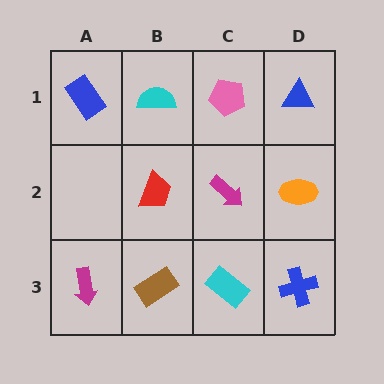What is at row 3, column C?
A cyan rectangle.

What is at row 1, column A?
A blue rectangle.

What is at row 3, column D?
A blue cross.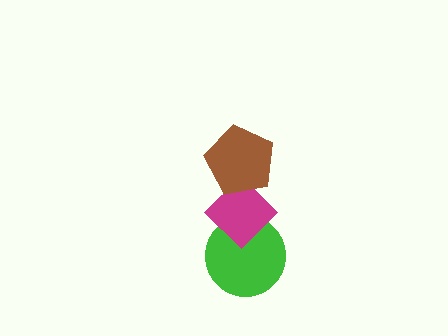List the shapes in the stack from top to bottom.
From top to bottom: the brown pentagon, the magenta diamond, the green circle.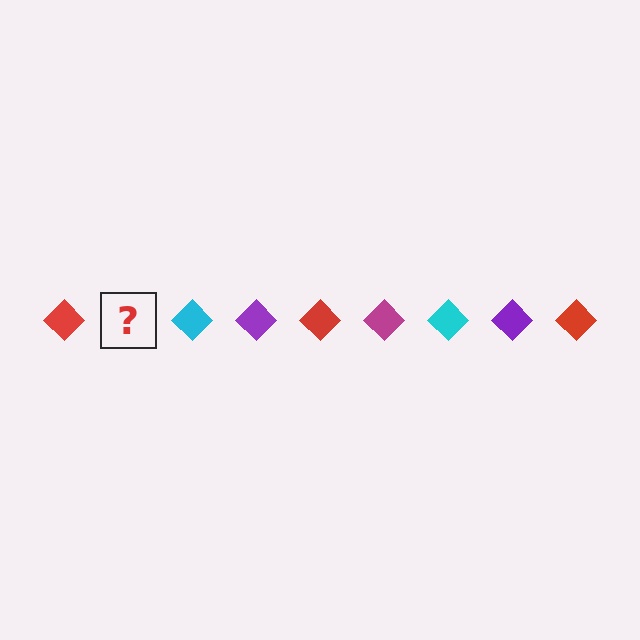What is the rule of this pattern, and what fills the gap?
The rule is that the pattern cycles through red, magenta, cyan, purple diamonds. The gap should be filled with a magenta diamond.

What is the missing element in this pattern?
The missing element is a magenta diamond.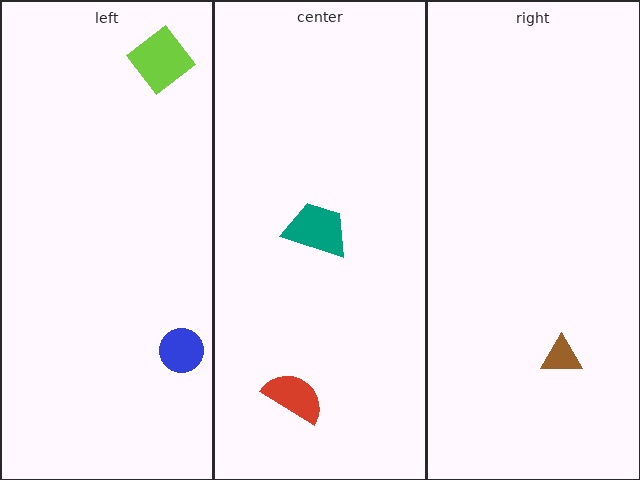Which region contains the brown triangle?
The right region.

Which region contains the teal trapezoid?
The center region.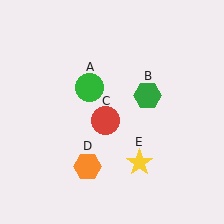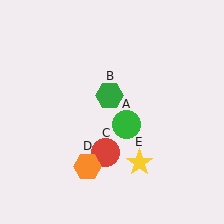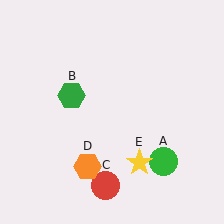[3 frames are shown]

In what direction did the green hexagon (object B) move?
The green hexagon (object B) moved left.